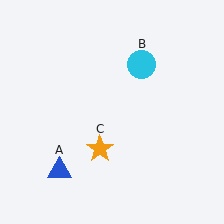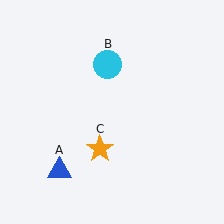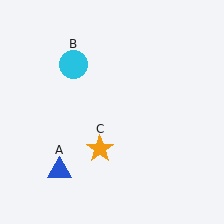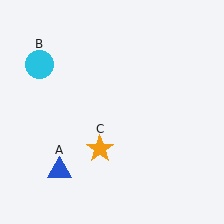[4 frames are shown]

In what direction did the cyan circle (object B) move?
The cyan circle (object B) moved left.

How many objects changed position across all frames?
1 object changed position: cyan circle (object B).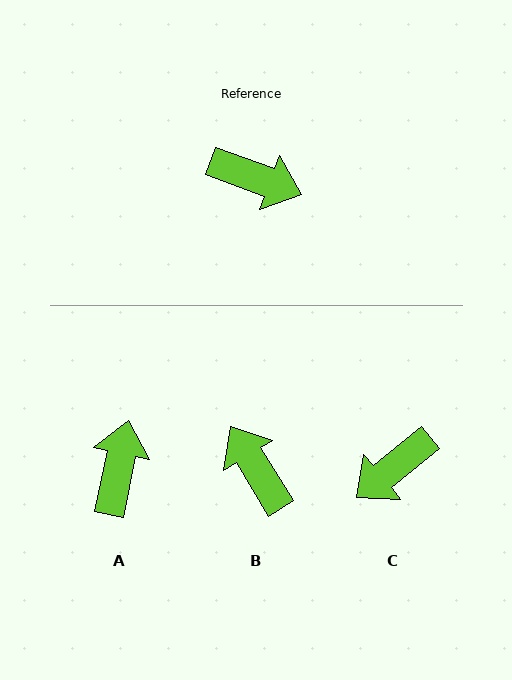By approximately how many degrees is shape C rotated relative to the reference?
Approximately 121 degrees clockwise.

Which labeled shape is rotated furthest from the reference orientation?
B, about 142 degrees away.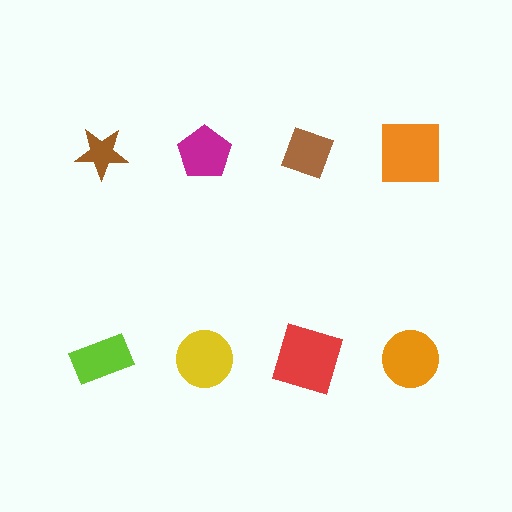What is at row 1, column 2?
A magenta pentagon.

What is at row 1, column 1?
A brown star.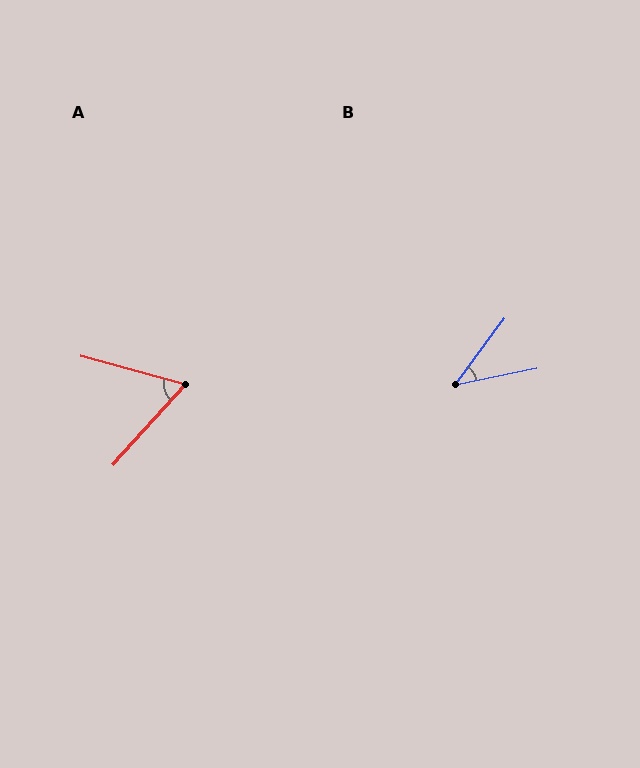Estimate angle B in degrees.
Approximately 42 degrees.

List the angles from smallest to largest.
B (42°), A (63°).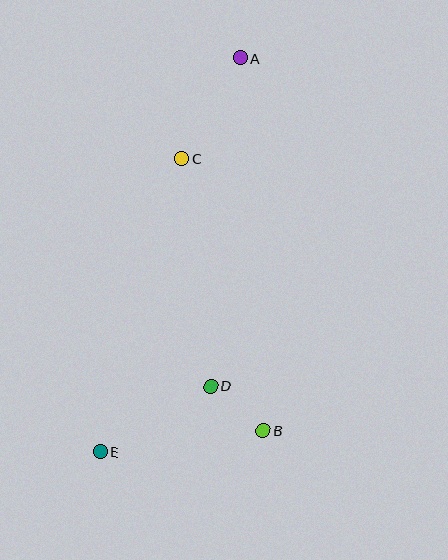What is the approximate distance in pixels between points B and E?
The distance between B and E is approximately 164 pixels.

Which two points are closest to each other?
Points B and D are closest to each other.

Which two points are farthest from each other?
Points A and E are farthest from each other.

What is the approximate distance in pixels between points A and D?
The distance between A and D is approximately 330 pixels.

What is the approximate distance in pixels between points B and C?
The distance between B and C is approximately 284 pixels.